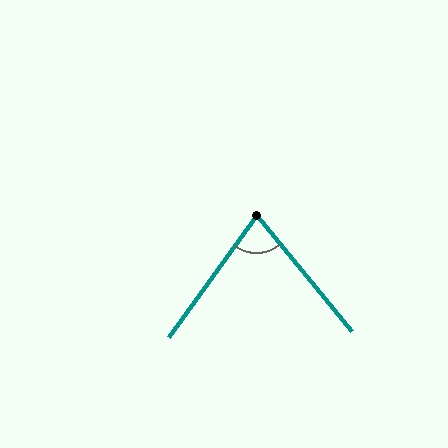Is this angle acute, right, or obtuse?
It is acute.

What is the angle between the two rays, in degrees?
Approximately 76 degrees.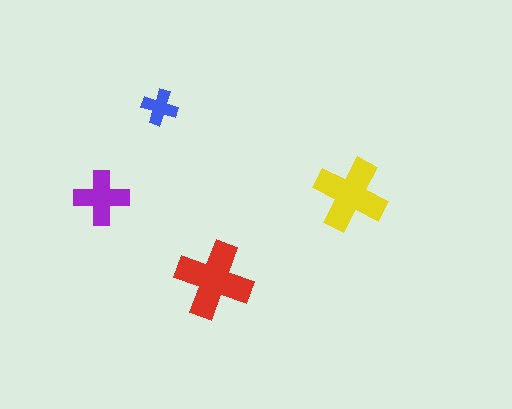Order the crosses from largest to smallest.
the red one, the yellow one, the purple one, the blue one.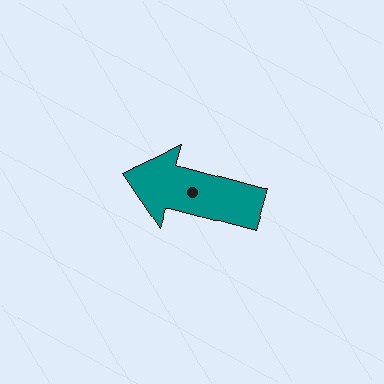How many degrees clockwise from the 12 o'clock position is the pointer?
Approximately 285 degrees.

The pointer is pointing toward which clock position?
Roughly 10 o'clock.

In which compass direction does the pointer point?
West.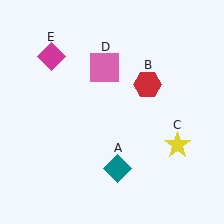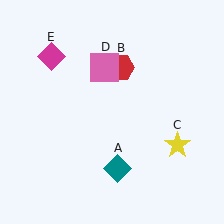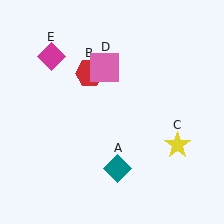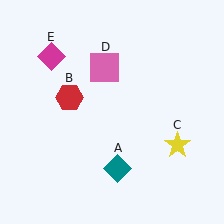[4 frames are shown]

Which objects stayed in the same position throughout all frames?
Teal diamond (object A) and yellow star (object C) and pink square (object D) and magenta diamond (object E) remained stationary.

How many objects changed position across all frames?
1 object changed position: red hexagon (object B).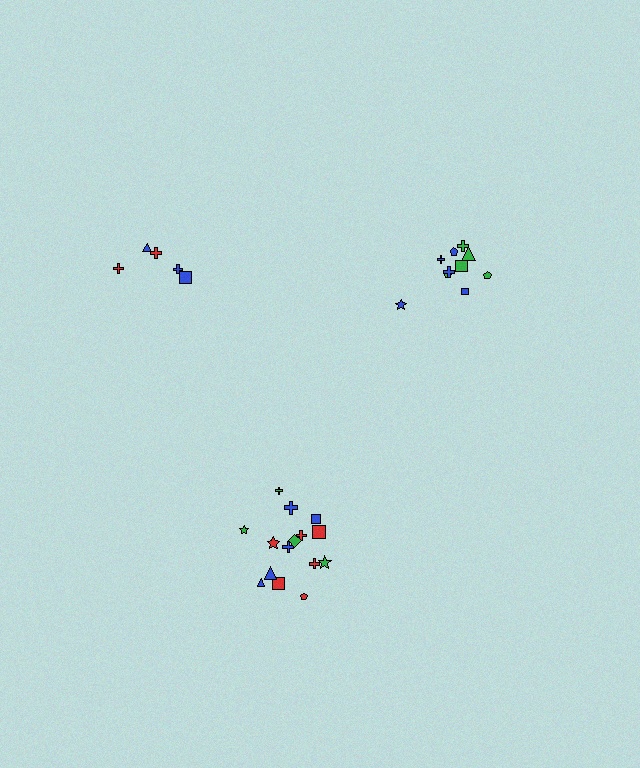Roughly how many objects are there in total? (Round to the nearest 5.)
Roughly 30 objects in total.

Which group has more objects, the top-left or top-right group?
The top-right group.